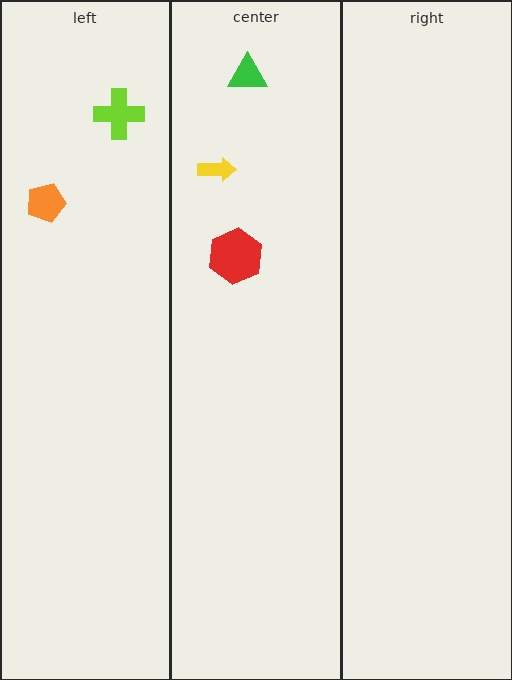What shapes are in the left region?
The lime cross, the orange pentagon.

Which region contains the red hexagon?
The center region.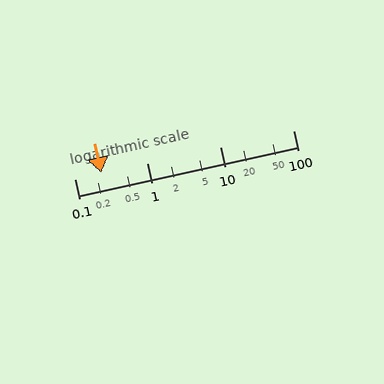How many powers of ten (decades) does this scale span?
The scale spans 3 decades, from 0.1 to 100.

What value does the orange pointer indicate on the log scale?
The pointer indicates approximately 0.23.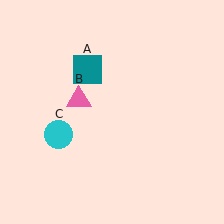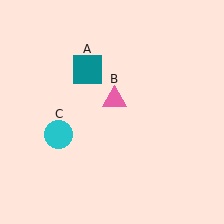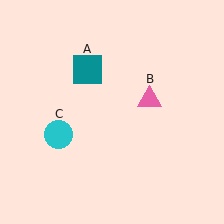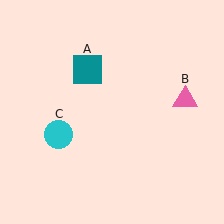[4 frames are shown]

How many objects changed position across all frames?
1 object changed position: pink triangle (object B).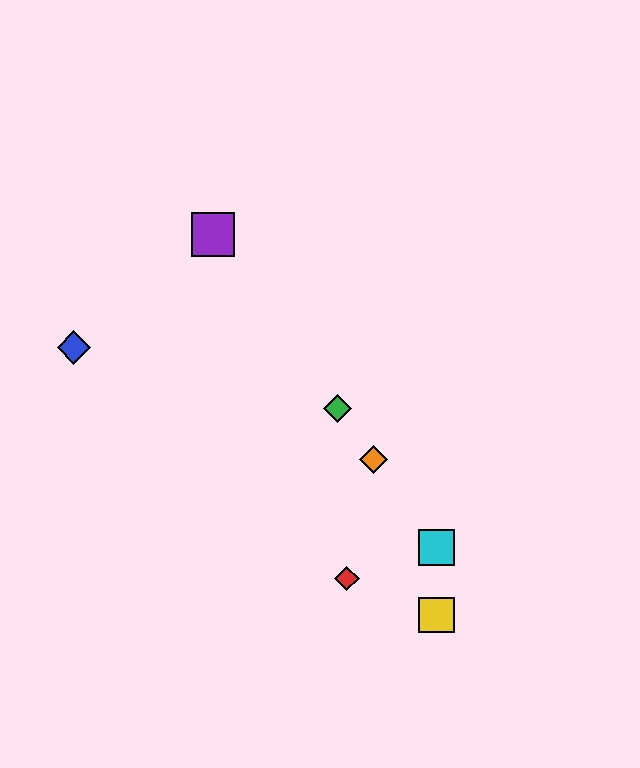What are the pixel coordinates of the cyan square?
The cyan square is at (437, 547).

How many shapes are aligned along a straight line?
4 shapes (the green diamond, the purple square, the orange diamond, the cyan square) are aligned along a straight line.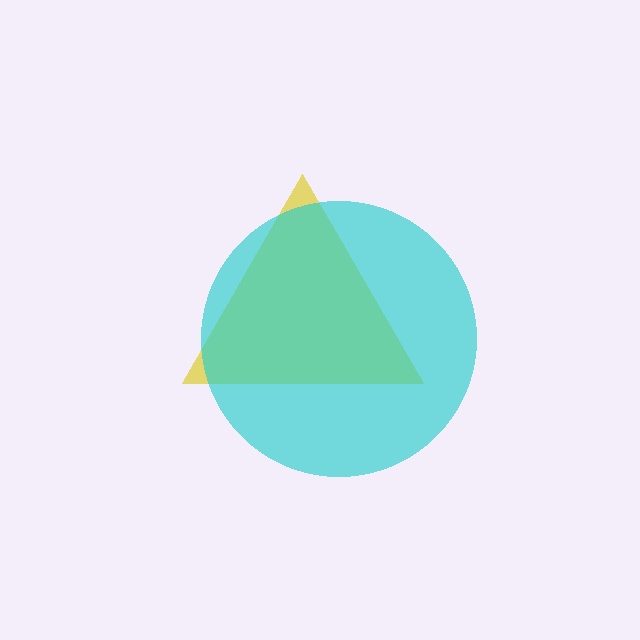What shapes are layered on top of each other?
The layered shapes are: a yellow triangle, a cyan circle.